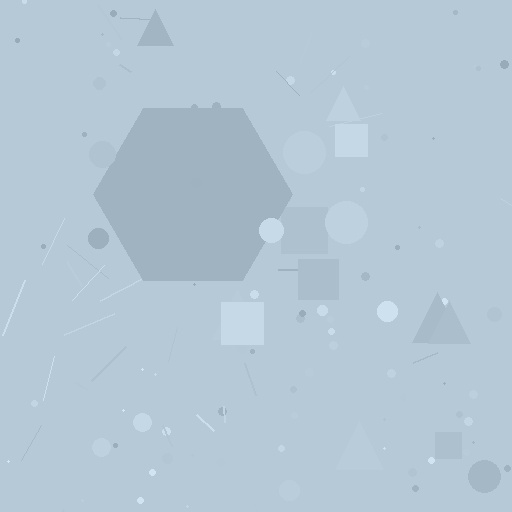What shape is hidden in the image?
A hexagon is hidden in the image.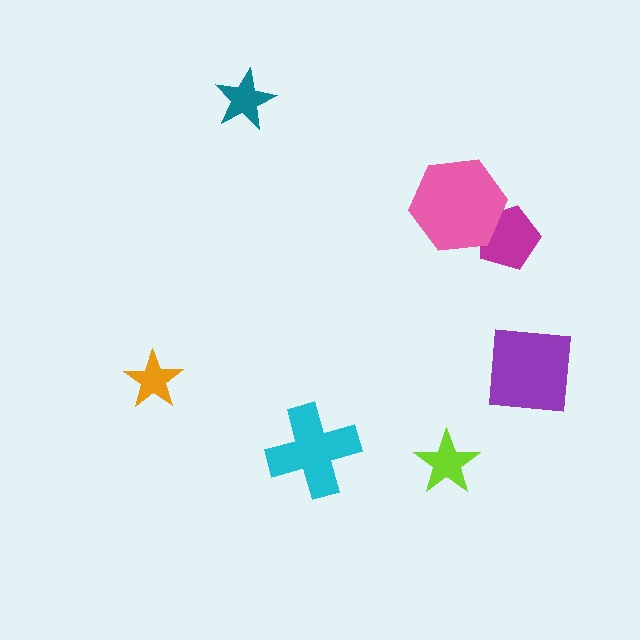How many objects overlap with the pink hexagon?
1 object overlaps with the pink hexagon.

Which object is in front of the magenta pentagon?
The pink hexagon is in front of the magenta pentagon.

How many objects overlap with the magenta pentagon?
1 object overlaps with the magenta pentagon.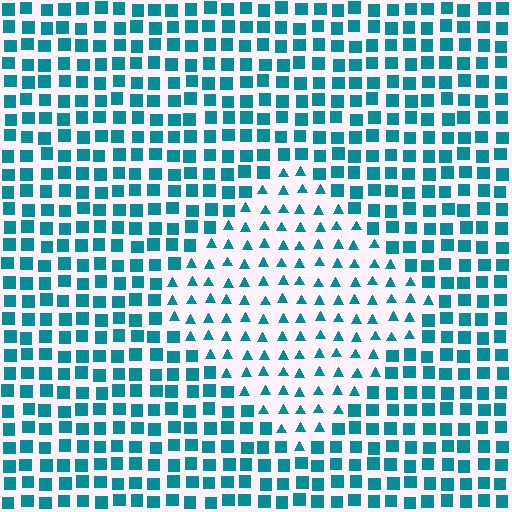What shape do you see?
I see a diamond.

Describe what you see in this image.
The image is filled with small teal elements arranged in a uniform grid. A diamond-shaped region contains triangles, while the surrounding area contains squares. The boundary is defined purely by the change in element shape.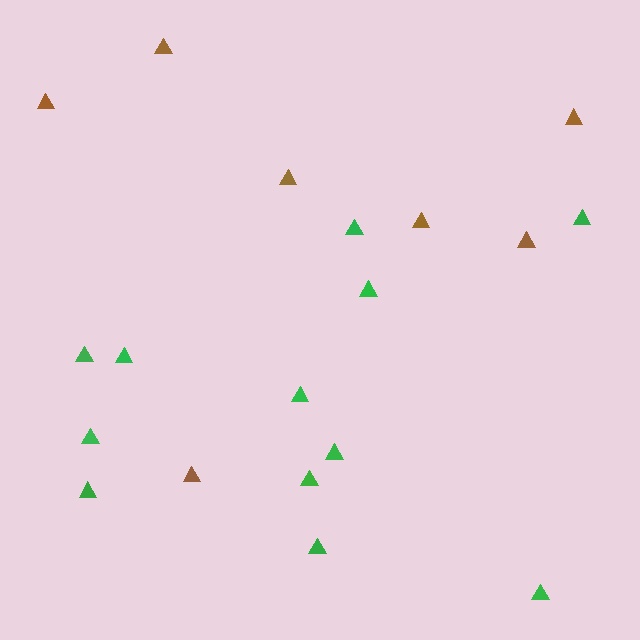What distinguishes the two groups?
There are 2 groups: one group of brown triangles (7) and one group of green triangles (12).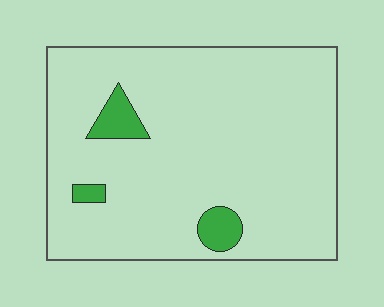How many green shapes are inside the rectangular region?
3.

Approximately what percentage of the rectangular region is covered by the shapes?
Approximately 5%.